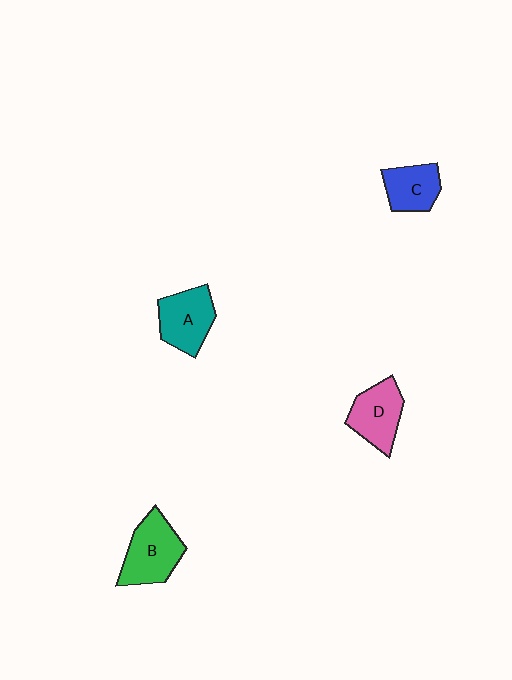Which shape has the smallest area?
Shape C (blue).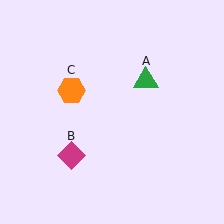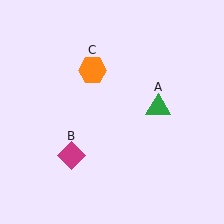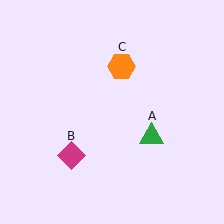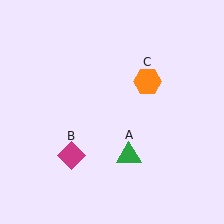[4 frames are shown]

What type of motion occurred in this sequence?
The green triangle (object A), orange hexagon (object C) rotated clockwise around the center of the scene.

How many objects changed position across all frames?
2 objects changed position: green triangle (object A), orange hexagon (object C).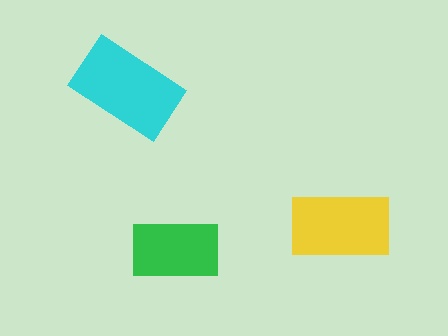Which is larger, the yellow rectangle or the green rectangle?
The yellow one.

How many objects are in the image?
There are 3 objects in the image.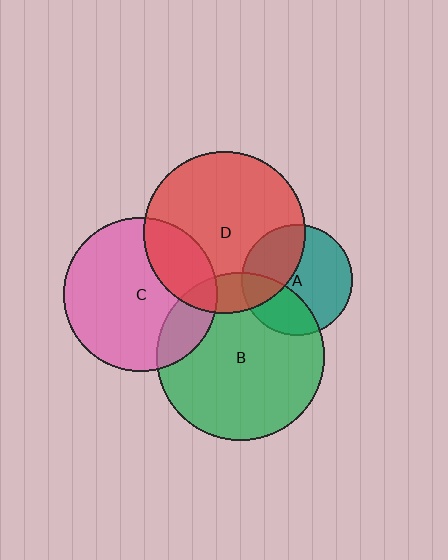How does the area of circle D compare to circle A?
Approximately 2.1 times.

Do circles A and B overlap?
Yes.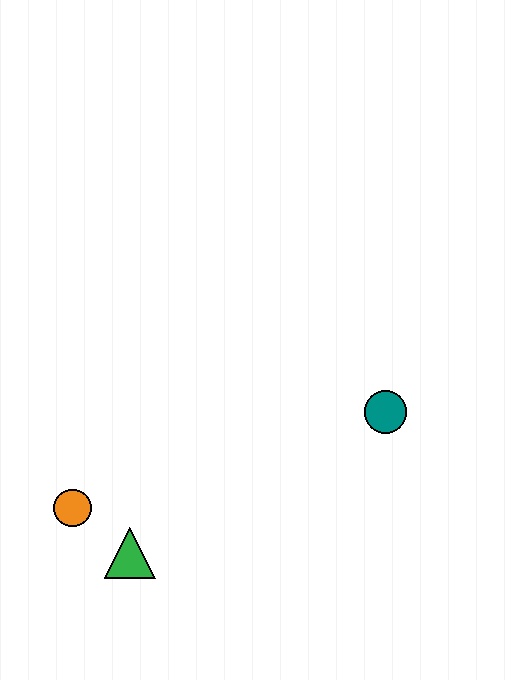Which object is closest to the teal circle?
The green triangle is closest to the teal circle.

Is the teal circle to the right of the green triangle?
Yes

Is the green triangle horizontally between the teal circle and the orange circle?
Yes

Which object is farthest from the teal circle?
The orange circle is farthest from the teal circle.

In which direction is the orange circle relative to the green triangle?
The orange circle is to the left of the green triangle.